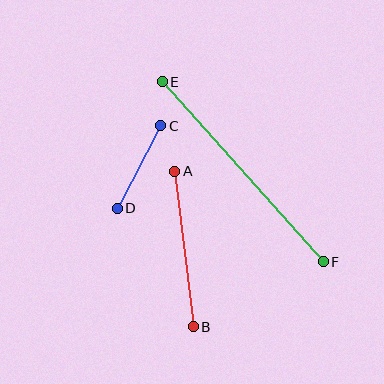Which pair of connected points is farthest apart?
Points E and F are farthest apart.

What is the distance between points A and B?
The distance is approximately 157 pixels.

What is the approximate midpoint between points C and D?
The midpoint is at approximately (139, 167) pixels.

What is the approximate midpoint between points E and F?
The midpoint is at approximately (243, 172) pixels.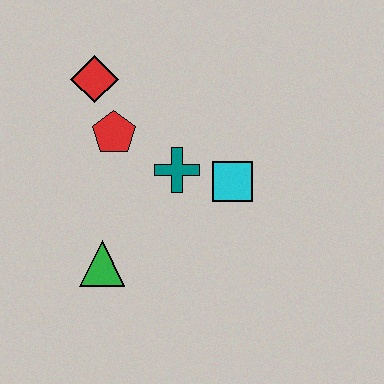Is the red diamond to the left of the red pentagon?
Yes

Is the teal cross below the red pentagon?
Yes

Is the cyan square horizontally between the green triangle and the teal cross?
No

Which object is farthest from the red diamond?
The green triangle is farthest from the red diamond.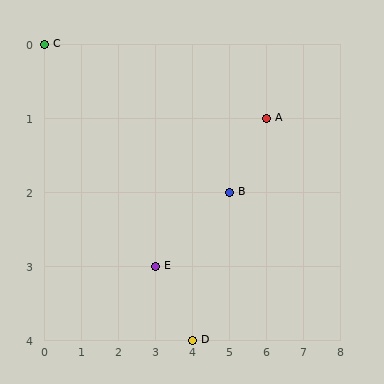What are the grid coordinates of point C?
Point C is at grid coordinates (0, 0).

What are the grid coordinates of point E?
Point E is at grid coordinates (3, 3).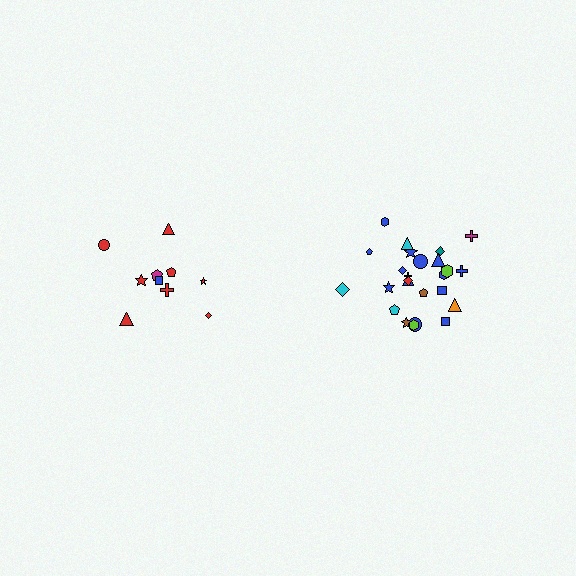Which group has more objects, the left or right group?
The right group.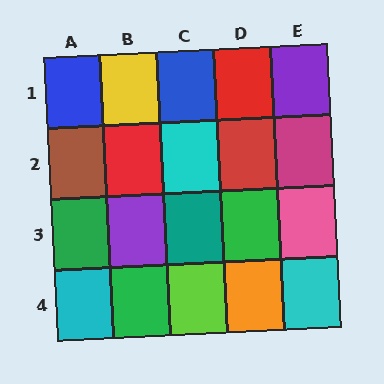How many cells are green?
3 cells are green.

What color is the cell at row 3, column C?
Teal.